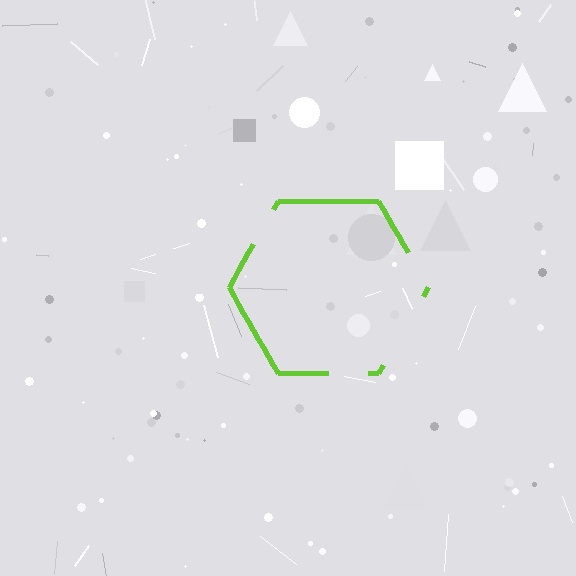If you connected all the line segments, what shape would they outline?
They would outline a hexagon.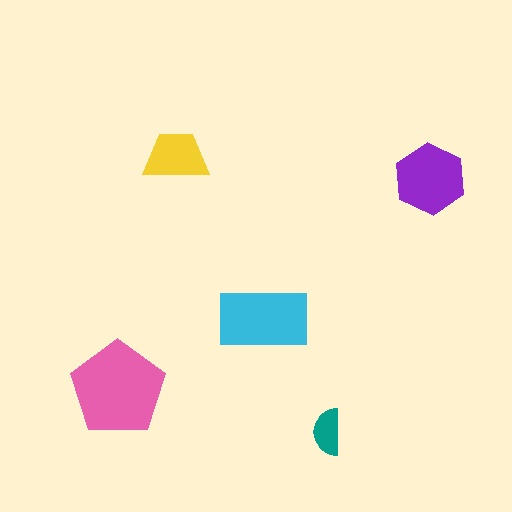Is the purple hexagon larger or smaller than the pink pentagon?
Smaller.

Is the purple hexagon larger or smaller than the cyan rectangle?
Smaller.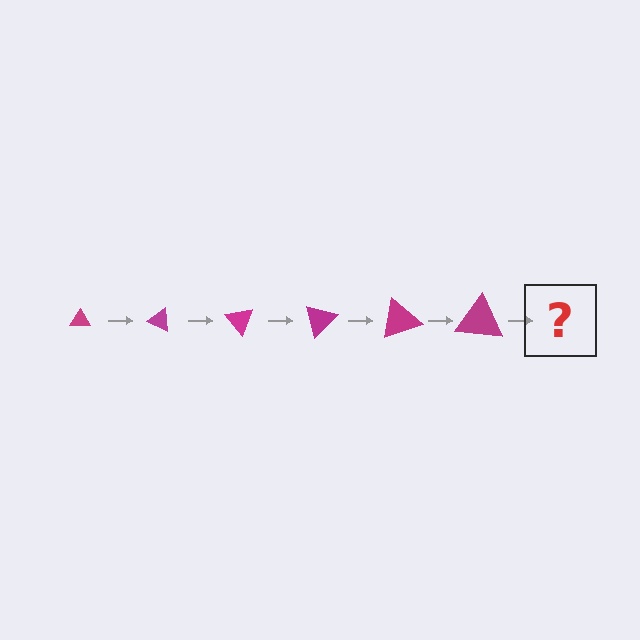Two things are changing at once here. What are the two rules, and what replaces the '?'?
The two rules are that the triangle grows larger each step and it rotates 25 degrees each step. The '?' should be a triangle, larger than the previous one and rotated 150 degrees from the start.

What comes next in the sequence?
The next element should be a triangle, larger than the previous one and rotated 150 degrees from the start.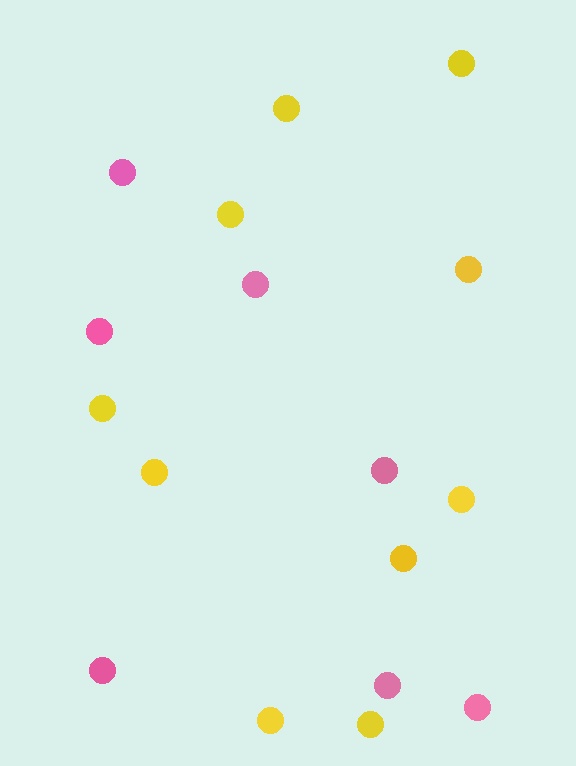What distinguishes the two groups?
There are 2 groups: one group of yellow circles (10) and one group of pink circles (7).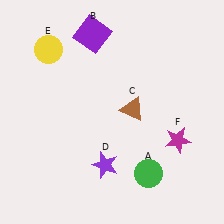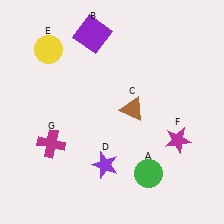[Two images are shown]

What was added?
A magenta cross (G) was added in Image 2.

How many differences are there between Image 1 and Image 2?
There is 1 difference between the two images.